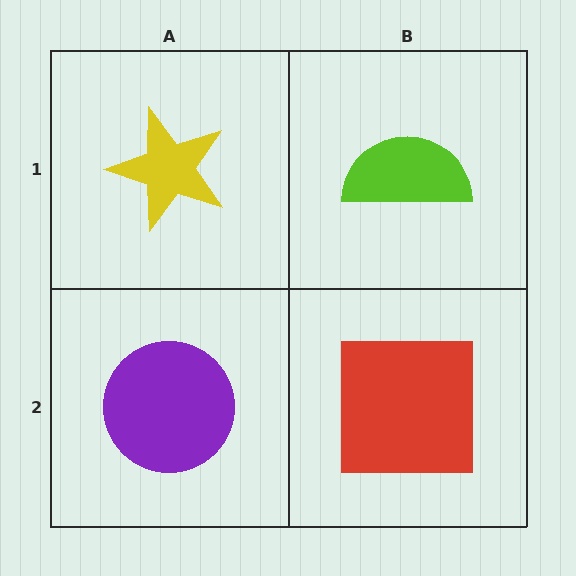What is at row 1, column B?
A lime semicircle.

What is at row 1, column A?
A yellow star.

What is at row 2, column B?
A red square.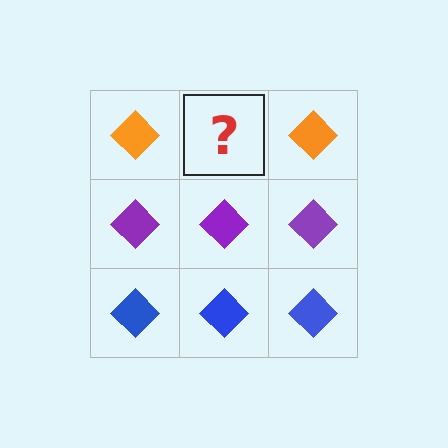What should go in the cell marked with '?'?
The missing cell should contain an orange diamond.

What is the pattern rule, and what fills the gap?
The rule is that each row has a consistent color. The gap should be filled with an orange diamond.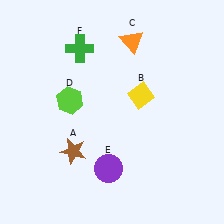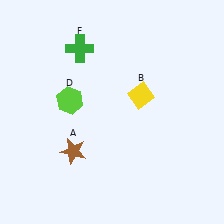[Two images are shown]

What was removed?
The purple circle (E), the orange triangle (C) were removed in Image 2.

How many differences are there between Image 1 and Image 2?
There are 2 differences between the two images.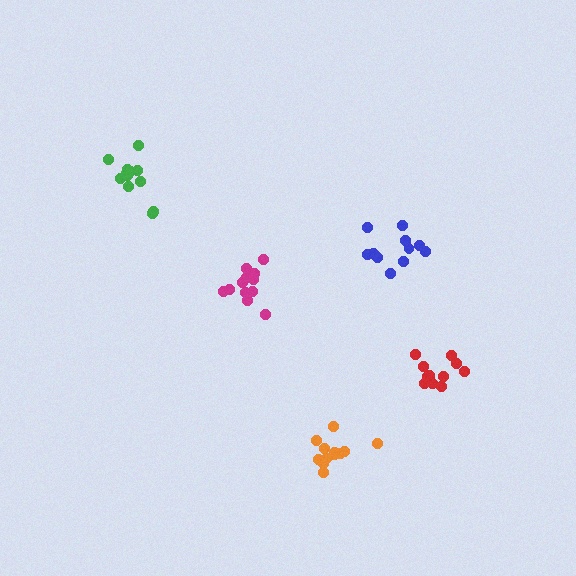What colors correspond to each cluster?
The clusters are colored: orange, magenta, green, red, blue.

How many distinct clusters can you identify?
There are 5 distinct clusters.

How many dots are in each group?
Group 1: 12 dots, Group 2: 12 dots, Group 3: 12 dots, Group 4: 11 dots, Group 5: 11 dots (58 total).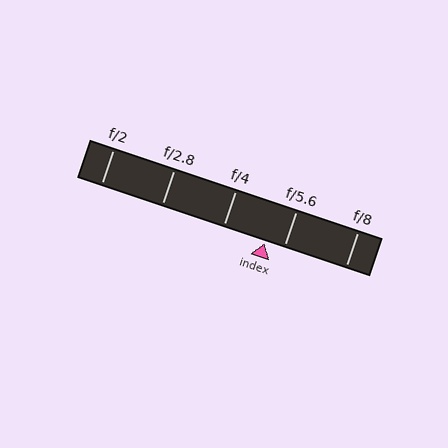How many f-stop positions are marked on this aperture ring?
There are 5 f-stop positions marked.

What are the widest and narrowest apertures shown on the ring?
The widest aperture shown is f/2 and the narrowest is f/8.